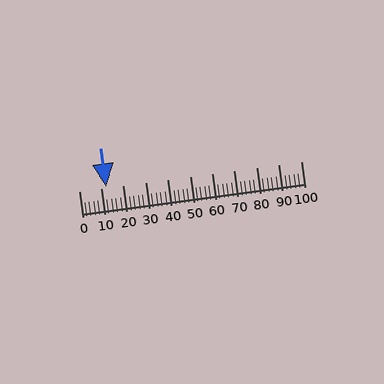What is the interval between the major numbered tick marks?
The major tick marks are spaced 10 units apart.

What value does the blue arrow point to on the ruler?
The blue arrow points to approximately 12.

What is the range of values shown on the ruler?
The ruler shows values from 0 to 100.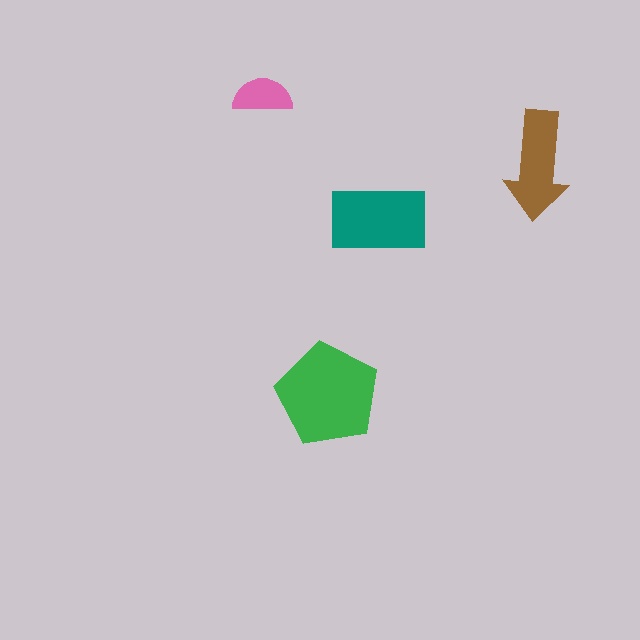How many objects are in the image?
There are 4 objects in the image.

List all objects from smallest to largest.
The pink semicircle, the brown arrow, the teal rectangle, the green pentagon.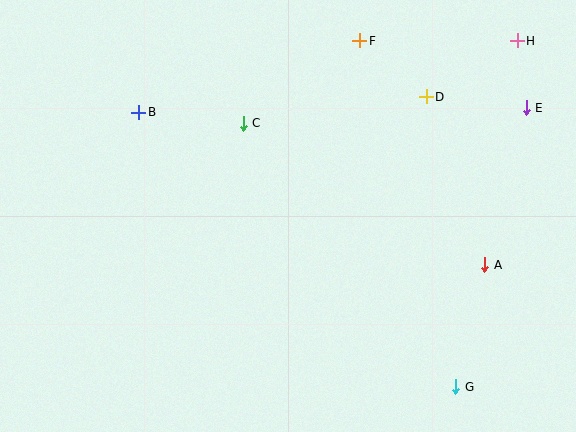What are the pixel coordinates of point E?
Point E is at (526, 108).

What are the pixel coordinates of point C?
Point C is at (243, 124).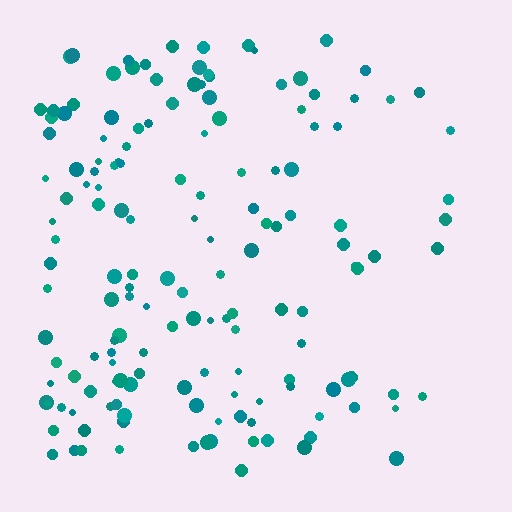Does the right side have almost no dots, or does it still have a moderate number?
Still a moderate number, just noticeably fewer than the left.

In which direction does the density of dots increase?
From right to left, with the left side densest.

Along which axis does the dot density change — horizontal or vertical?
Horizontal.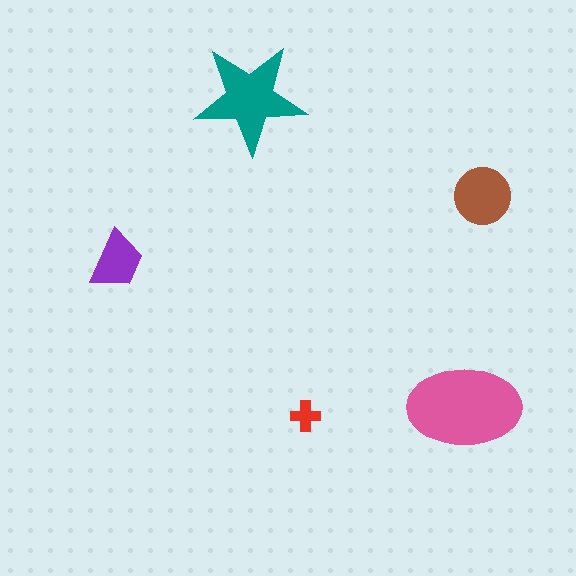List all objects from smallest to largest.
The red cross, the purple trapezoid, the brown circle, the teal star, the pink ellipse.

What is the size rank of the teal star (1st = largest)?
2nd.